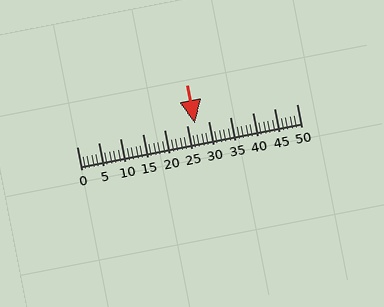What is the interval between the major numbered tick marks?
The major tick marks are spaced 5 units apart.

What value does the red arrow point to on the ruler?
The red arrow points to approximately 27.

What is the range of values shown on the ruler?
The ruler shows values from 0 to 50.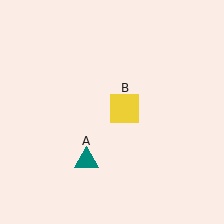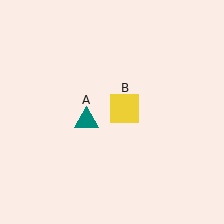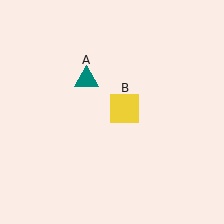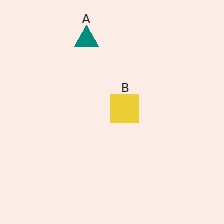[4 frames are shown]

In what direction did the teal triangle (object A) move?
The teal triangle (object A) moved up.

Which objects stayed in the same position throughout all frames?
Yellow square (object B) remained stationary.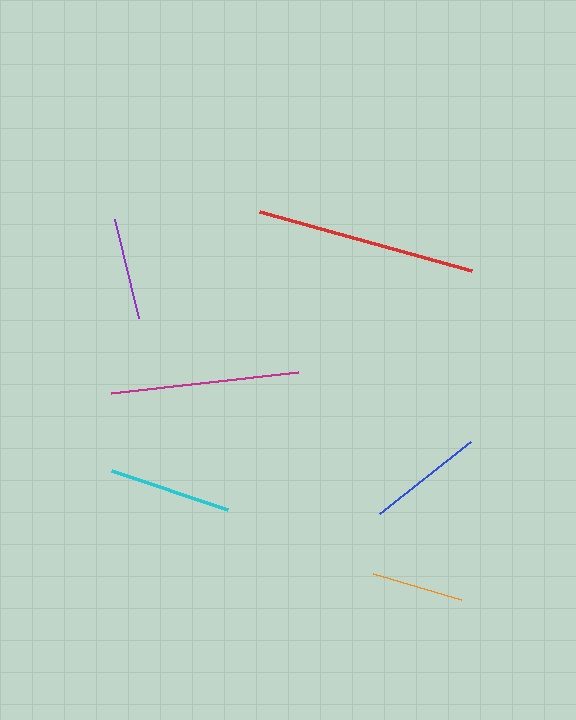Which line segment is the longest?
The red line is the longest at approximately 220 pixels.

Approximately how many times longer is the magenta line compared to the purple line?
The magenta line is approximately 1.9 times the length of the purple line.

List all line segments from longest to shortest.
From longest to shortest: red, magenta, cyan, blue, purple, orange.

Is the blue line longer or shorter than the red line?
The red line is longer than the blue line.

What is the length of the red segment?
The red segment is approximately 220 pixels long.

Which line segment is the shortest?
The orange line is the shortest at approximately 91 pixels.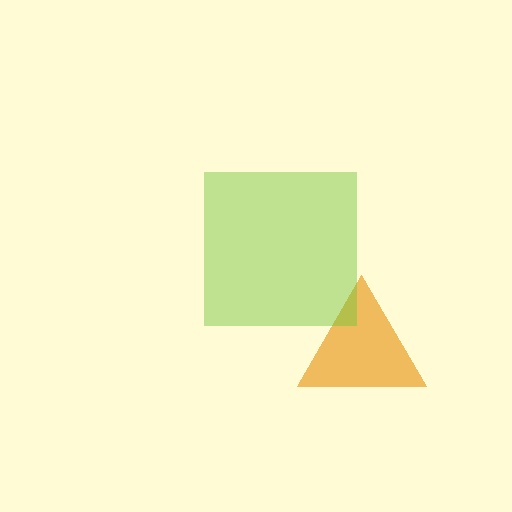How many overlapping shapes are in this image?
There are 2 overlapping shapes in the image.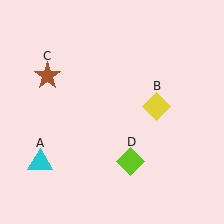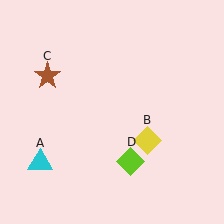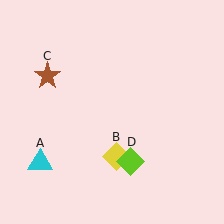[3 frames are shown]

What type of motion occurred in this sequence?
The yellow diamond (object B) rotated clockwise around the center of the scene.